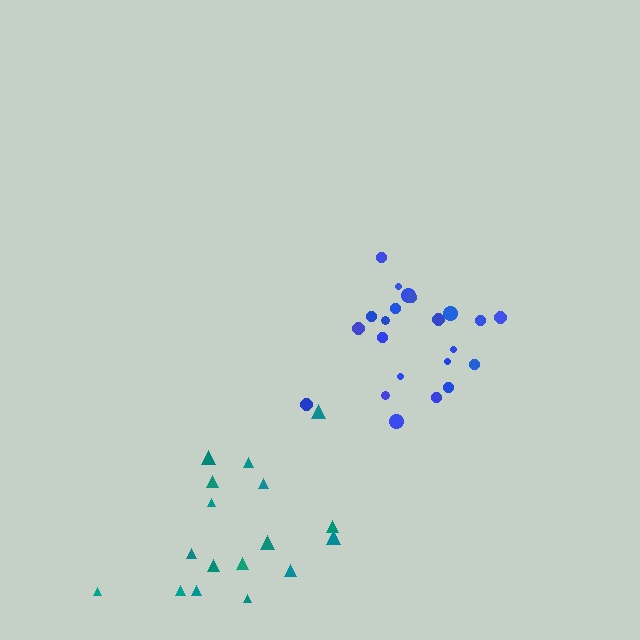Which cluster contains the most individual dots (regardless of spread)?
Blue (23).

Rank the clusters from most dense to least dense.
blue, teal.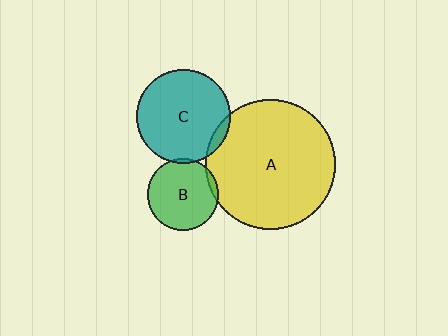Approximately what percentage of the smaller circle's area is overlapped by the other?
Approximately 5%.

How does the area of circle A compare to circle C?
Approximately 1.9 times.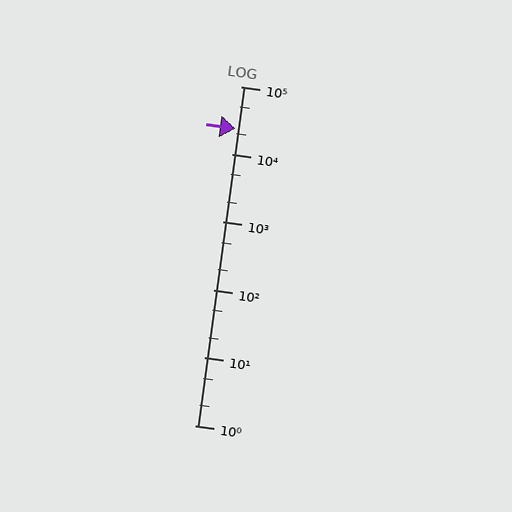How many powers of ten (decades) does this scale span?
The scale spans 5 decades, from 1 to 100000.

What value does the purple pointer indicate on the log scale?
The pointer indicates approximately 24000.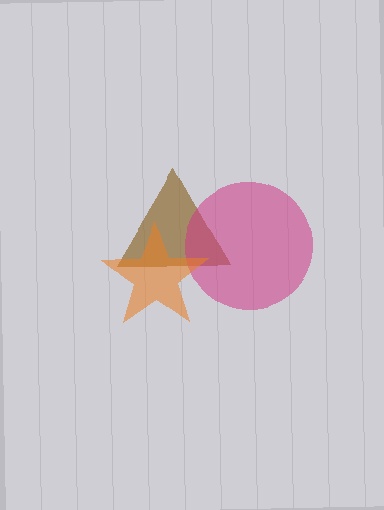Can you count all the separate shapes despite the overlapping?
Yes, there are 3 separate shapes.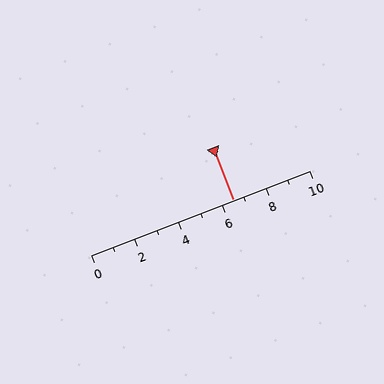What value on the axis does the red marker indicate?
The marker indicates approximately 6.5.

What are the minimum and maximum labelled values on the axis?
The axis runs from 0 to 10.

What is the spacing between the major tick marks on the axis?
The major ticks are spaced 2 apart.